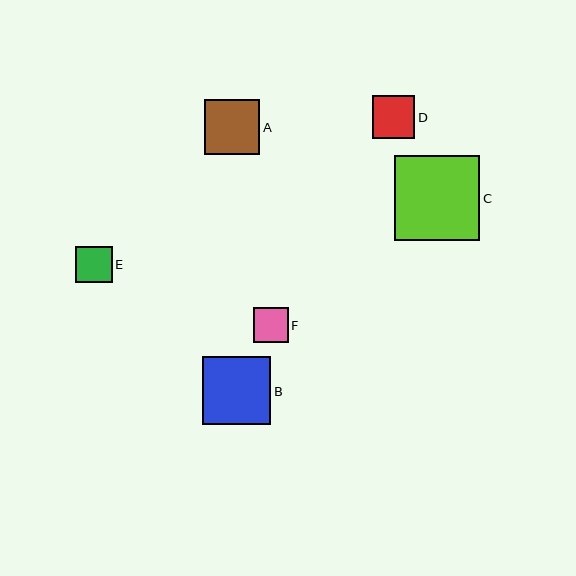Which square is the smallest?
Square F is the smallest with a size of approximately 35 pixels.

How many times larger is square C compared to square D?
Square C is approximately 2.0 times the size of square D.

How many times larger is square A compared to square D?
Square A is approximately 1.3 times the size of square D.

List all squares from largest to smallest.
From largest to smallest: C, B, A, D, E, F.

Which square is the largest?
Square C is the largest with a size of approximately 85 pixels.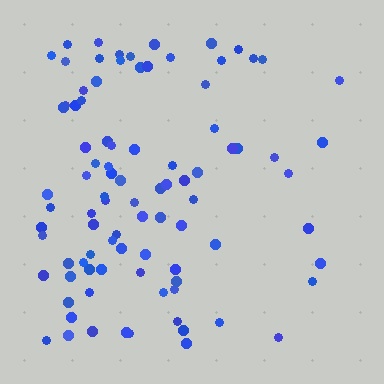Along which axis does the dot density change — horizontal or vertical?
Horizontal.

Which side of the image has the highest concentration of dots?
The left.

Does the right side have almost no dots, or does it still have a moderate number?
Still a moderate number, just noticeably fewer than the left.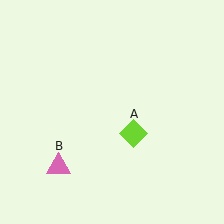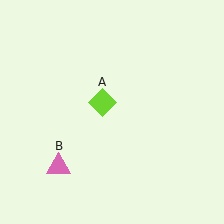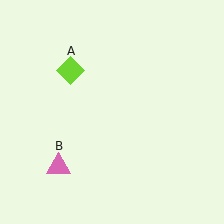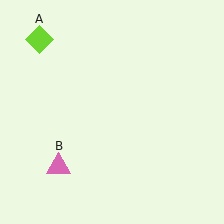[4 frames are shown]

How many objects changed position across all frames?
1 object changed position: lime diamond (object A).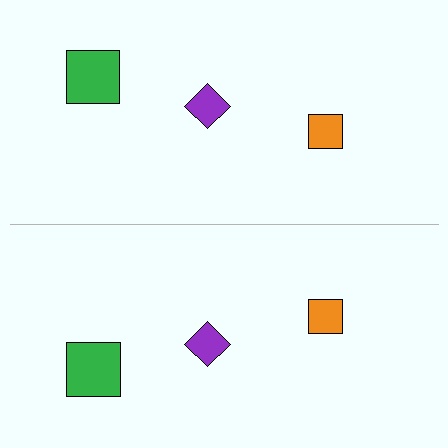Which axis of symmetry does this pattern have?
The pattern has a horizontal axis of symmetry running through the center of the image.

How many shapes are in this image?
There are 6 shapes in this image.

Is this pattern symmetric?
Yes, this pattern has bilateral (reflection) symmetry.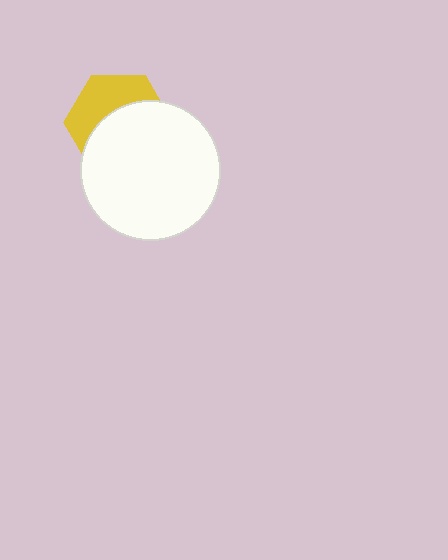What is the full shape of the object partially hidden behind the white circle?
The partially hidden object is a yellow hexagon.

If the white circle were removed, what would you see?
You would see the complete yellow hexagon.